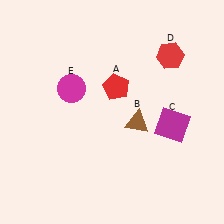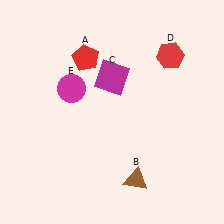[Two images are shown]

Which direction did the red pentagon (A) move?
The red pentagon (A) moved left.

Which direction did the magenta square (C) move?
The magenta square (C) moved left.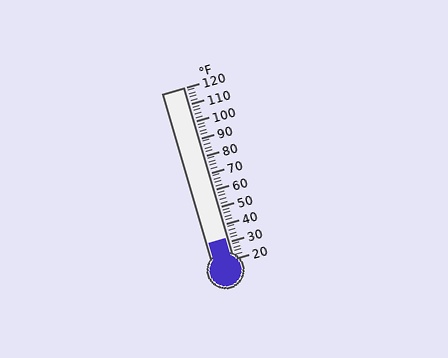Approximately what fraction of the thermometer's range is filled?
The thermometer is filled to approximately 10% of its range.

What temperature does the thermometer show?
The thermometer shows approximately 32°F.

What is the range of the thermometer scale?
The thermometer scale ranges from 20°F to 120°F.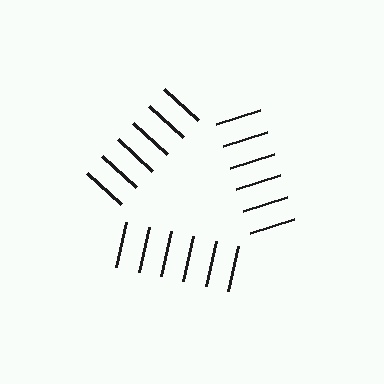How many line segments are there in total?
18 — 6 along each of the 3 edges.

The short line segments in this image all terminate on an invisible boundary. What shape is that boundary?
An illusory triangle — the line segments terminate on its edges but no continuous stroke is drawn.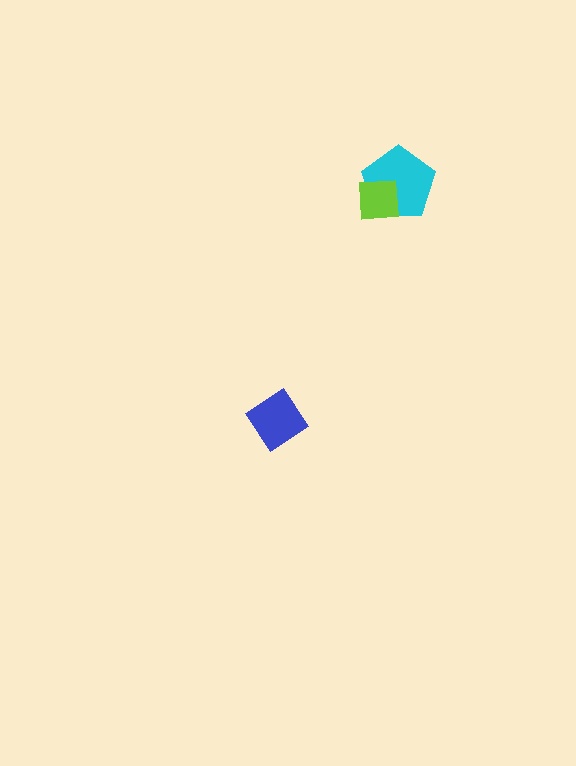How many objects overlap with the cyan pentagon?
1 object overlaps with the cyan pentagon.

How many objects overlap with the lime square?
1 object overlaps with the lime square.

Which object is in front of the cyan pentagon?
The lime square is in front of the cyan pentagon.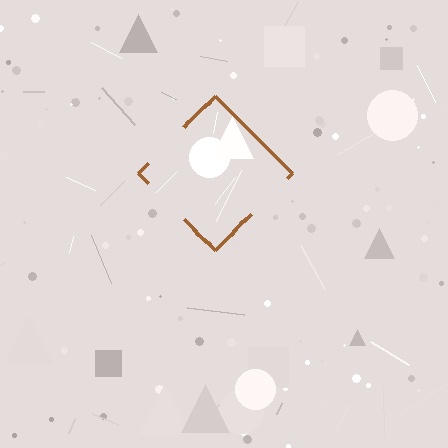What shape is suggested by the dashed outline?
The dashed outline suggests a diamond.